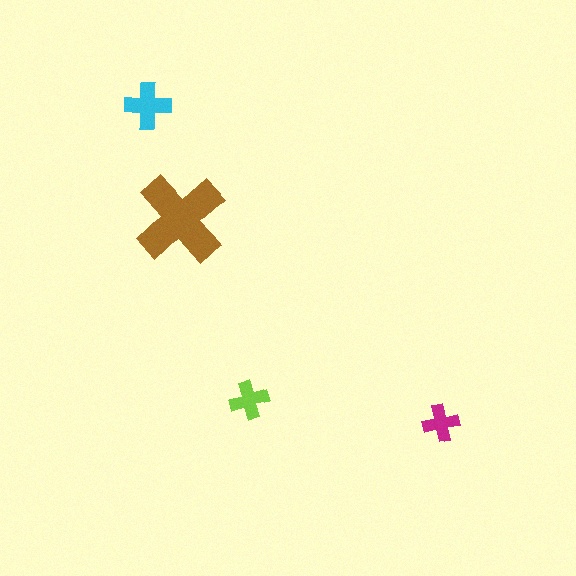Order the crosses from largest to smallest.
the brown one, the cyan one, the lime one, the magenta one.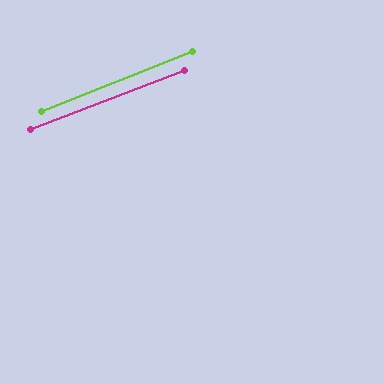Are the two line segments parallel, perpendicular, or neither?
Parallel — their directions differ by only 0.6°.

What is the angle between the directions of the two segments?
Approximately 1 degree.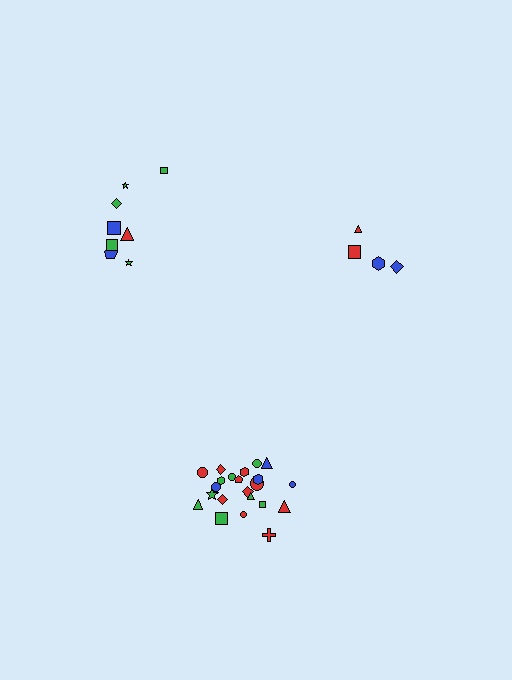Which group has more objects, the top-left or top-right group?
The top-left group.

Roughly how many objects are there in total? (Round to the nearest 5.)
Roughly 35 objects in total.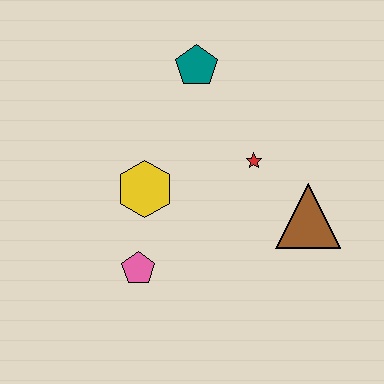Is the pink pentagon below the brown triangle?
Yes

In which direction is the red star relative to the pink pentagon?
The red star is to the right of the pink pentagon.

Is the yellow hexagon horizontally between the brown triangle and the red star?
No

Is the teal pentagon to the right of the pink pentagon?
Yes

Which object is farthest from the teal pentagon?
The pink pentagon is farthest from the teal pentagon.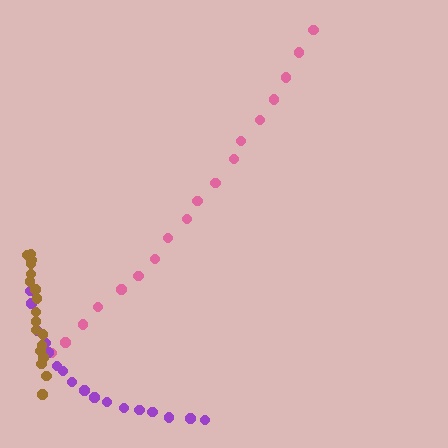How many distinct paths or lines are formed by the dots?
There are 3 distinct paths.